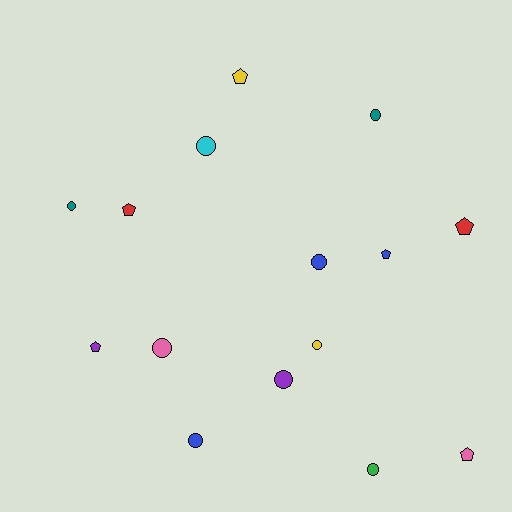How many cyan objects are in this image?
There is 1 cyan object.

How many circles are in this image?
There are 9 circles.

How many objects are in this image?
There are 15 objects.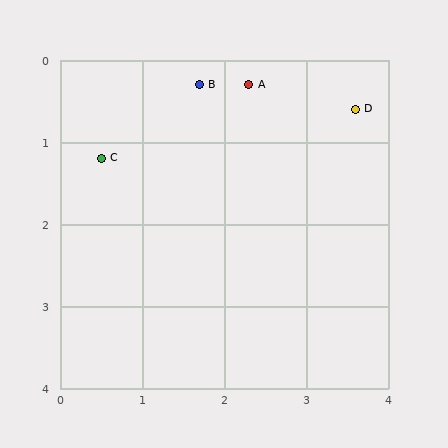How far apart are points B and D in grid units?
Points B and D are about 1.9 grid units apart.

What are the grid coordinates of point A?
Point A is at approximately (2.3, 0.3).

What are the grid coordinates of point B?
Point B is at approximately (1.7, 0.3).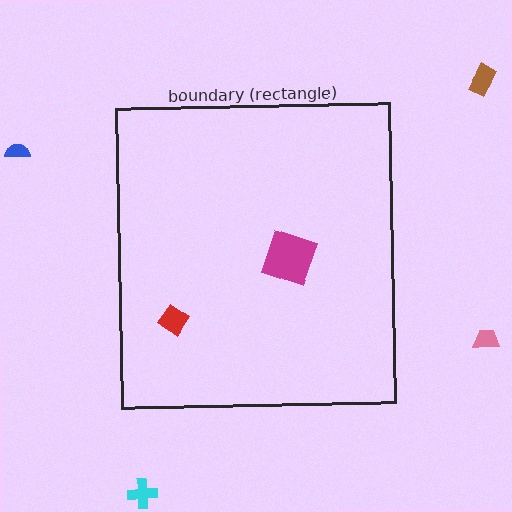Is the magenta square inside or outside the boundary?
Inside.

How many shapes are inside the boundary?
2 inside, 4 outside.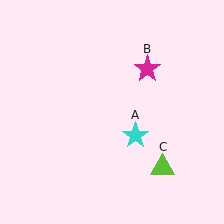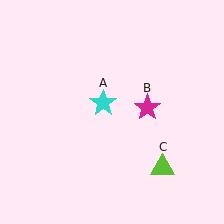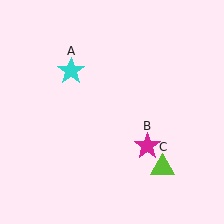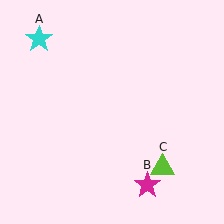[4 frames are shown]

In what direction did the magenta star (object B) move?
The magenta star (object B) moved down.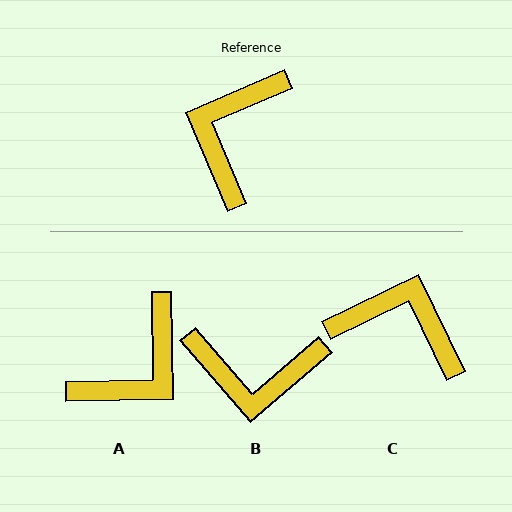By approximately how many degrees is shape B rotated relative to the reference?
Approximately 108 degrees counter-clockwise.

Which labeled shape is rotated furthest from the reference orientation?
A, about 158 degrees away.